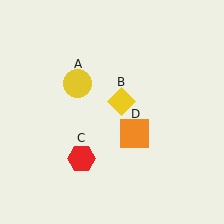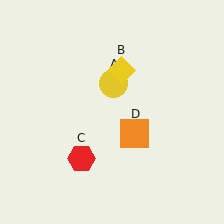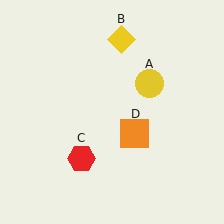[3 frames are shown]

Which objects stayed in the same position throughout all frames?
Red hexagon (object C) and orange square (object D) remained stationary.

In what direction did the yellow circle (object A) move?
The yellow circle (object A) moved right.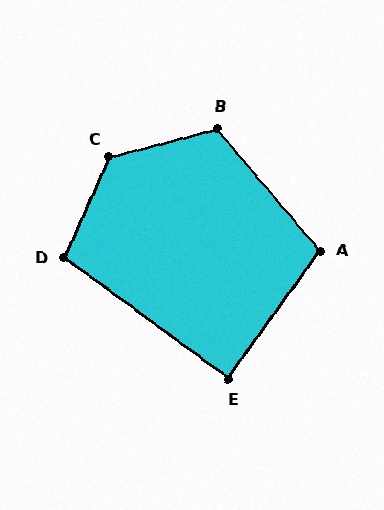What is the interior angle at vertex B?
Approximately 116 degrees (obtuse).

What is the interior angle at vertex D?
Approximately 102 degrees (obtuse).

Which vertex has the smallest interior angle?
E, at approximately 90 degrees.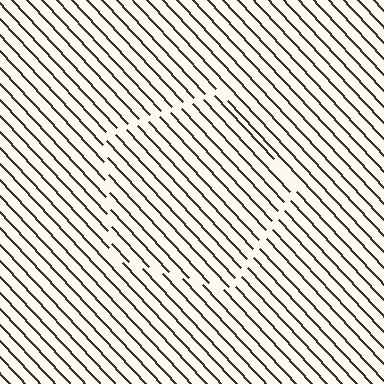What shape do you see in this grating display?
An illusory pentagon. The interior of the shape contains the same grating, shifted by half a period — the contour is defined by the phase discontinuity where line-ends from the inner and outer gratings abut.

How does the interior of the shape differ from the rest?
The interior of the shape contains the same grating, shifted by half a period — the contour is defined by the phase discontinuity where line-ends from the inner and outer gratings abut.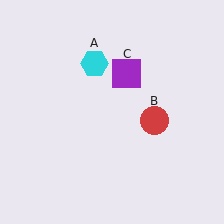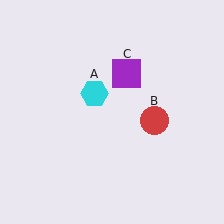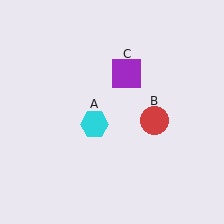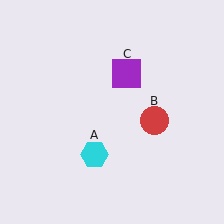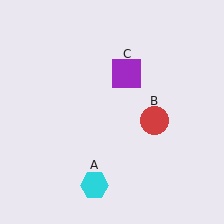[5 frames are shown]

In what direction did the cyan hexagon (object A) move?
The cyan hexagon (object A) moved down.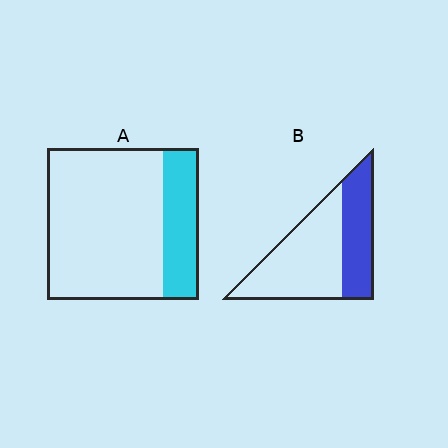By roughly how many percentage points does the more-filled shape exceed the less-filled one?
By roughly 15 percentage points (B over A).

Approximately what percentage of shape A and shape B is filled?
A is approximately 25% and B is approximately 40%.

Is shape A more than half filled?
No.